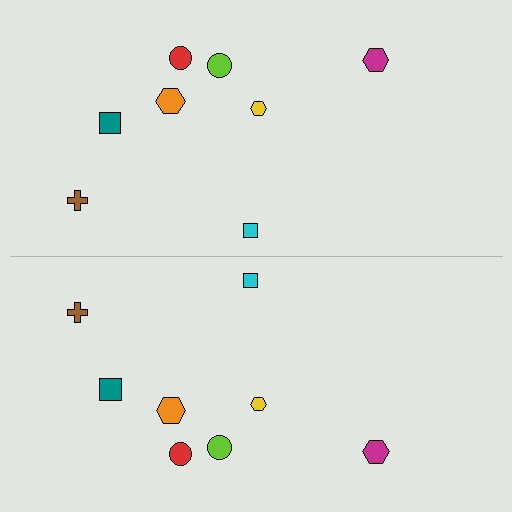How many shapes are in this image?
There are 16 shapes in this image.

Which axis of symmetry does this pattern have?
The pattern has a horizontal axis of symmetry running through the center of the image.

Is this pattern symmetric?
Yes, this pattern has bilateral (reflection) symmetry.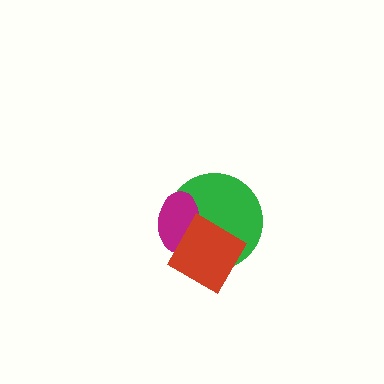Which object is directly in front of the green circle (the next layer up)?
The magenta ellipse is directly in front of the green circle.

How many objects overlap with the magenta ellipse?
2 objects overlap with the magenta ellipse.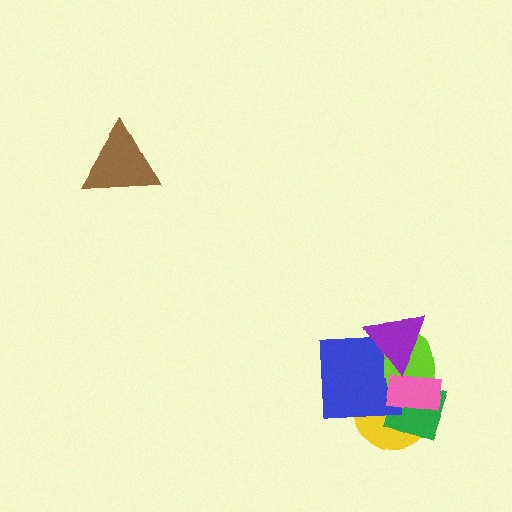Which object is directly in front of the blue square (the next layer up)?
The lime ellipse is directly in front of the blue square.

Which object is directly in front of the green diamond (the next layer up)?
The blue square is directly in front of the green diamond.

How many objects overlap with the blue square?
5 objects overlap with the blue square.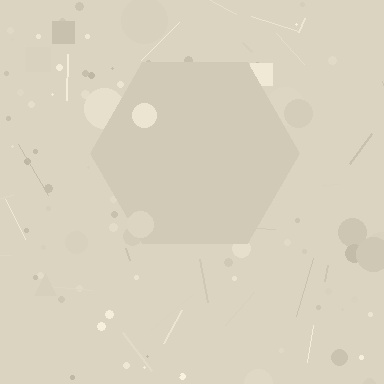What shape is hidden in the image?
A hexagon is hidden in the image.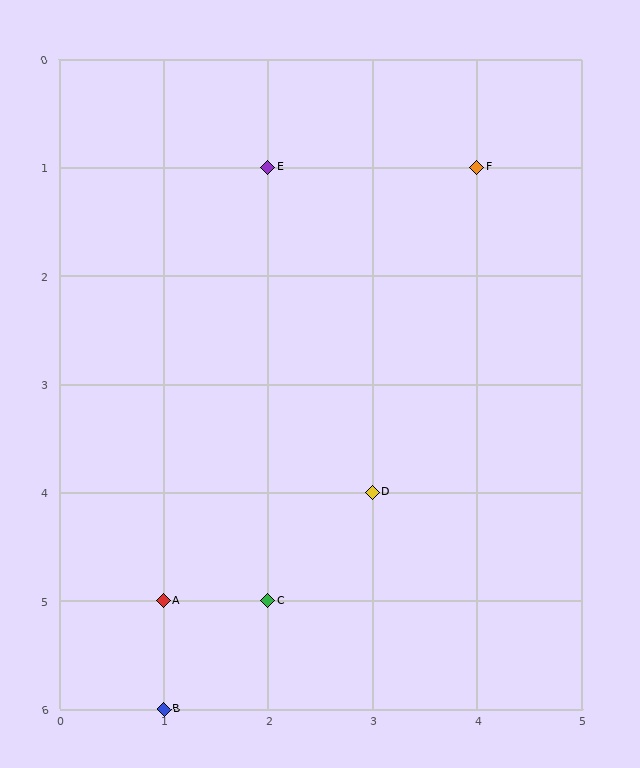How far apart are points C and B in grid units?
Points C and B are 1 column and 1 row apart (about 1.4 grid units diagonally).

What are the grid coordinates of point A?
Point A is at grid coordinates (1, 5).